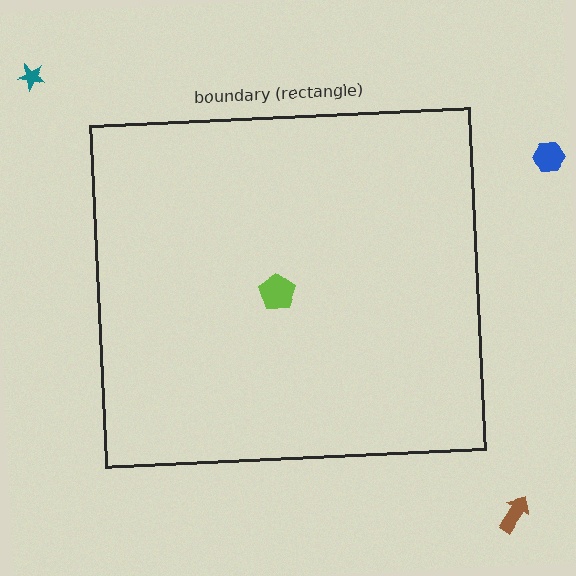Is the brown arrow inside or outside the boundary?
Outside.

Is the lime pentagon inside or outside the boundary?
Inside.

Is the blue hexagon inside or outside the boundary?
Outside.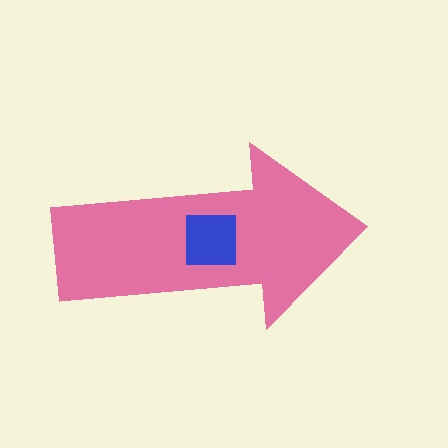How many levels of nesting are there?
2.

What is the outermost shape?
The pink arrow.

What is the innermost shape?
The blue square.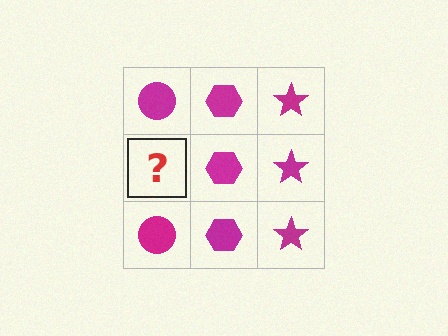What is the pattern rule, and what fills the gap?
The rule is that each column has a consistent shape. The gap should be filled with a magenta circle.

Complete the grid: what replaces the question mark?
The question mark should be replaced with a magenta circle.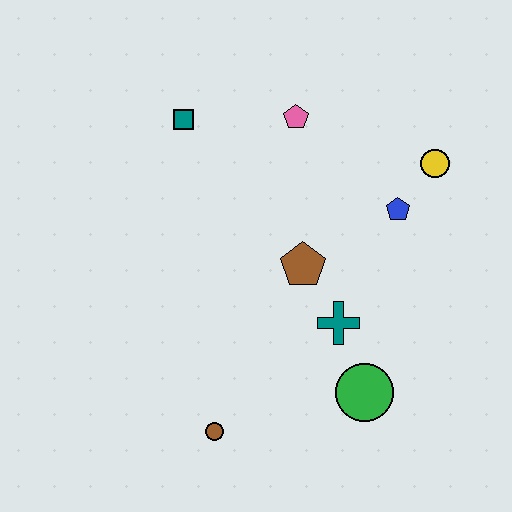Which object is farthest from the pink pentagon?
The brown circle is farthest from the pink pentagon.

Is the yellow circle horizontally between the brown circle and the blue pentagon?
No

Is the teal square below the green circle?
No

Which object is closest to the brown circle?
The green circle is closest to the brown circle.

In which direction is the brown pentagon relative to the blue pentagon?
The brown pentagon is to the left of the blue pentagon.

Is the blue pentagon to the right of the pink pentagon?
Yes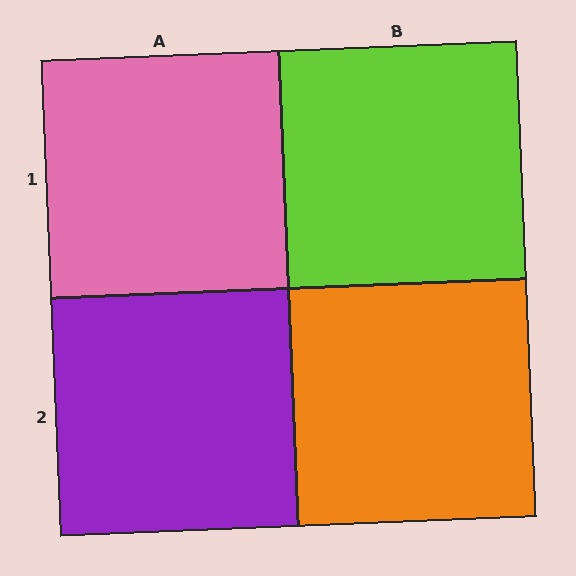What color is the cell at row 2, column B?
Orange.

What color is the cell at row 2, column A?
Purple.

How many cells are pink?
1 cell is pink.